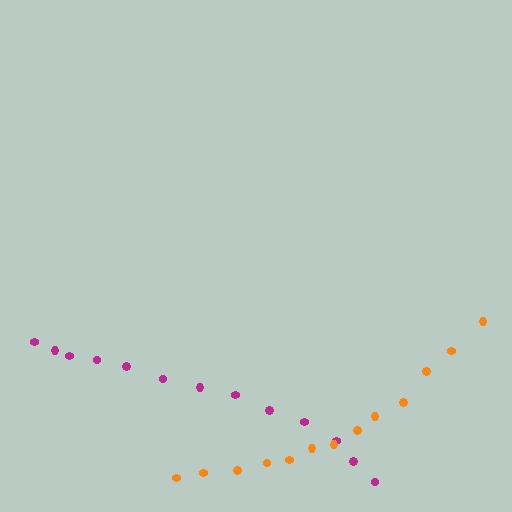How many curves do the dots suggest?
There are 2 distinct paths.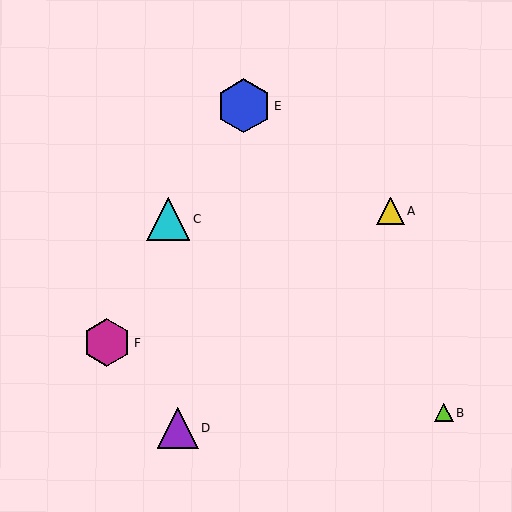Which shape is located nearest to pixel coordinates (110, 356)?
The magenta hexagon (labeled F) at (107, 343) is nearest to that location.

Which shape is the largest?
The blue hexagon (labeled E) is the largest.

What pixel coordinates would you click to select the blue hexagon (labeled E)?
Click at (244, 106) to select the blue hexagon E.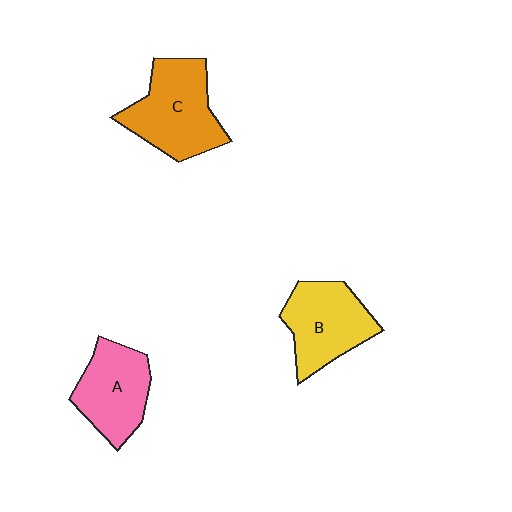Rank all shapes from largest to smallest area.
From largest to smallest: C (orange), B (yellow), A (pink).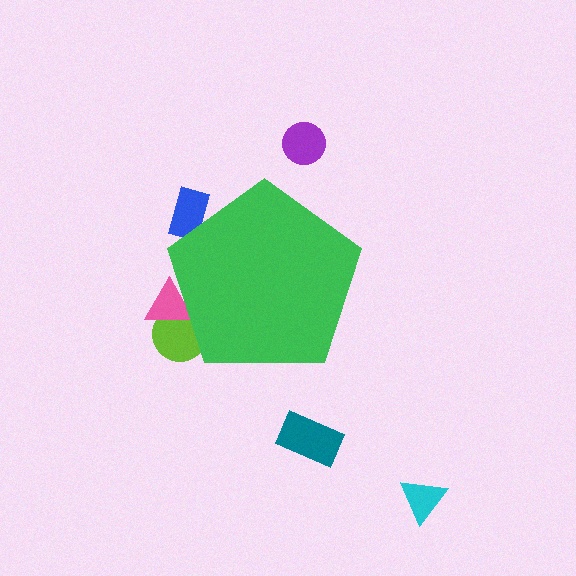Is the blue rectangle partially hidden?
Yes, the blue rectangle is partially hidden behind the green pentagon.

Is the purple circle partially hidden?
No, the purple circle is fully visible.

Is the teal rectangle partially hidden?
No, the teal rectangle is fully visible.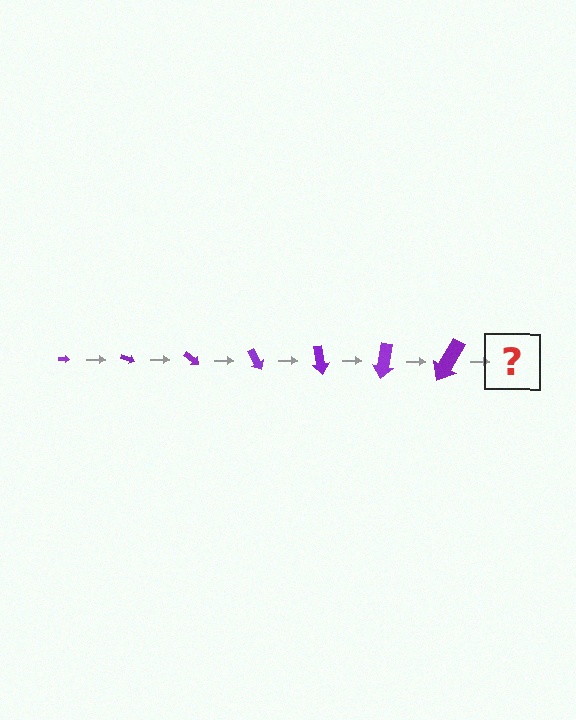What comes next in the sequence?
The next element should be an arrow, larger than the previous one and rotated 140 degrees from the start.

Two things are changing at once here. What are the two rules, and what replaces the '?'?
The two rules are that the arrow grows larger each step and it rotates 20 degrees each step. The '?' should be an arrow, larger than the previous one and rotated 140 degrees from the start.